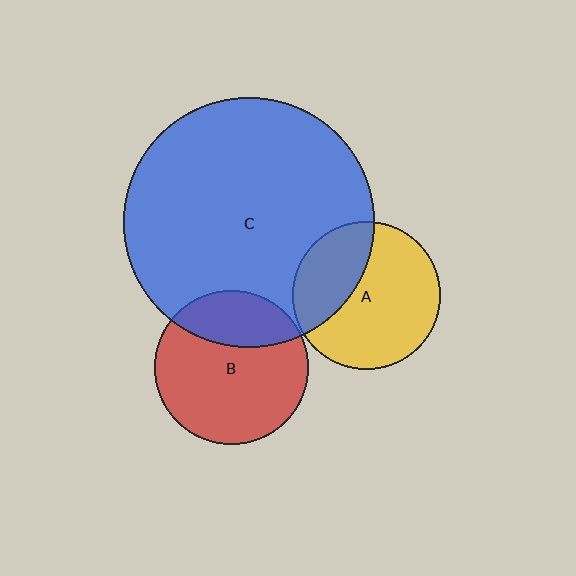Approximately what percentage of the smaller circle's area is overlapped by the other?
Approximately 35%.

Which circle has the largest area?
Circle C (blue).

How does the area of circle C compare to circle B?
Approximately 2.6 times.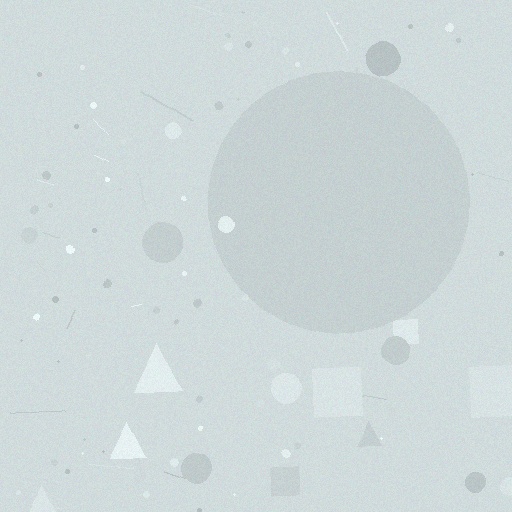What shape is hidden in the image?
A circle is hidden in the image.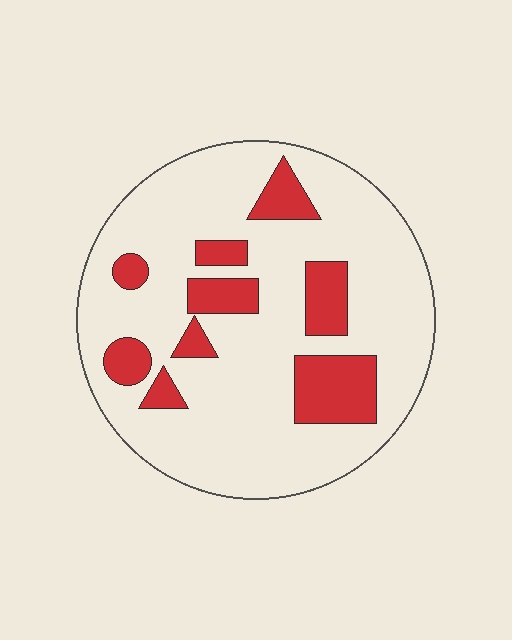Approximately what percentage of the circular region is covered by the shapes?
Approximately 20%.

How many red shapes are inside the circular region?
9.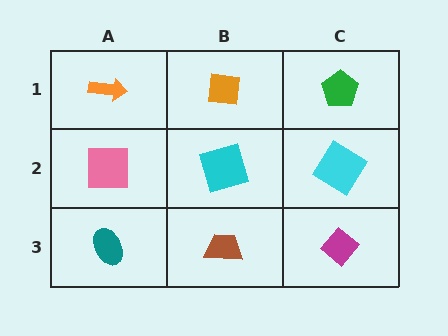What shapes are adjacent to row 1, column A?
A pink square (row 2, column A), an orange square (row 1, column B).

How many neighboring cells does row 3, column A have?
2.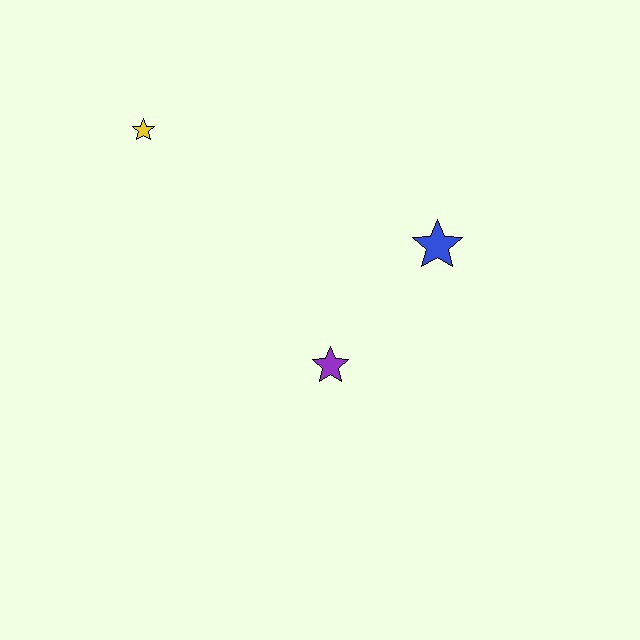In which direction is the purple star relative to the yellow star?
The purple star is below the yellow star.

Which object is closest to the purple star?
The blue star is closest to the purple star.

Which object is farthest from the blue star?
The yellow star is farthest from the blue star.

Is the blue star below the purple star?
No